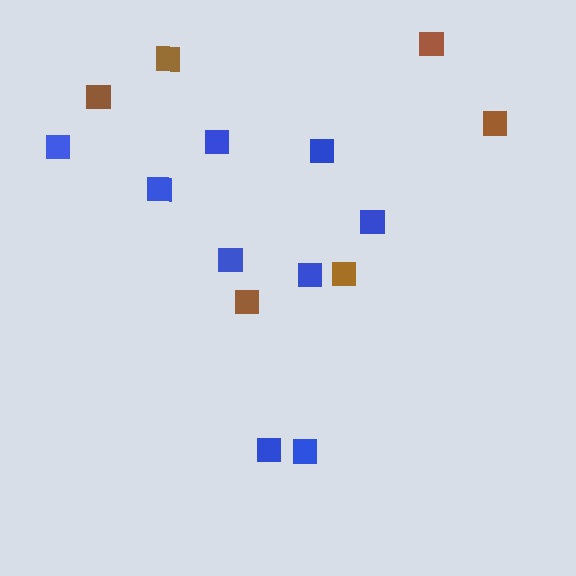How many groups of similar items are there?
There are 2 groups: one group of blue squares (9) and one group of brown squares (6).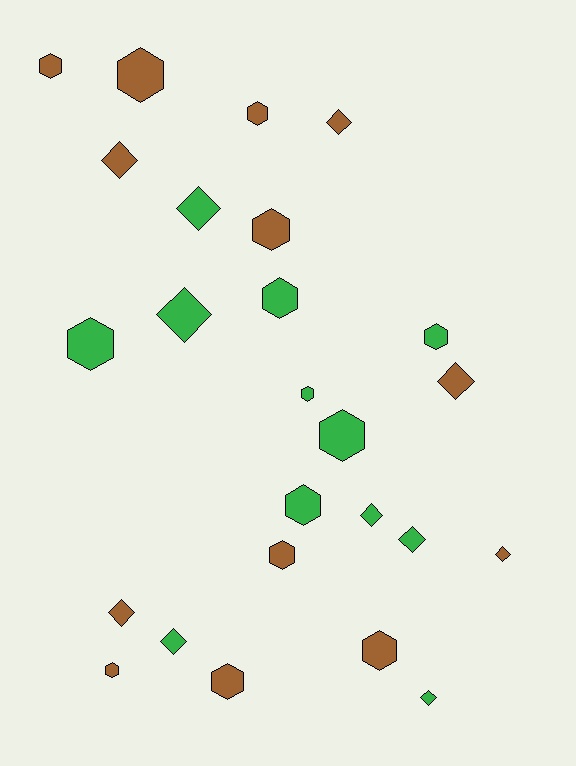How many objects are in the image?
There are 25 objects.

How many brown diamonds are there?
There are 5 brown diamonds.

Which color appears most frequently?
Brown, with 13 objects.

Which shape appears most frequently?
Hexagon, with 14 objects.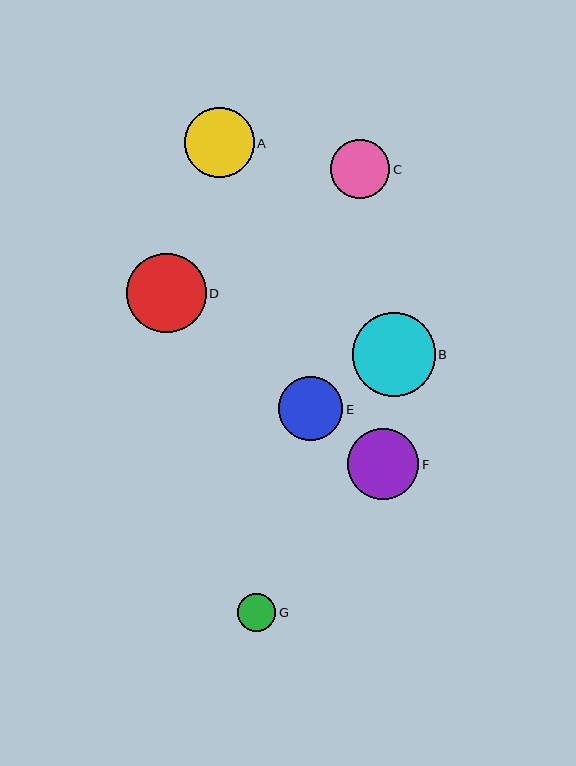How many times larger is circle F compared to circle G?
Circle F is approximately 1.9 times the size of circle G.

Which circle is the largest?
Circle B is the largest with a size of approximately 83 pixels.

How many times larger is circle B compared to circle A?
Circle B is approximately 1.2 times the size of circle A.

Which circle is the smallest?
Circle G is the smallest with a size of approximately 38 pixels.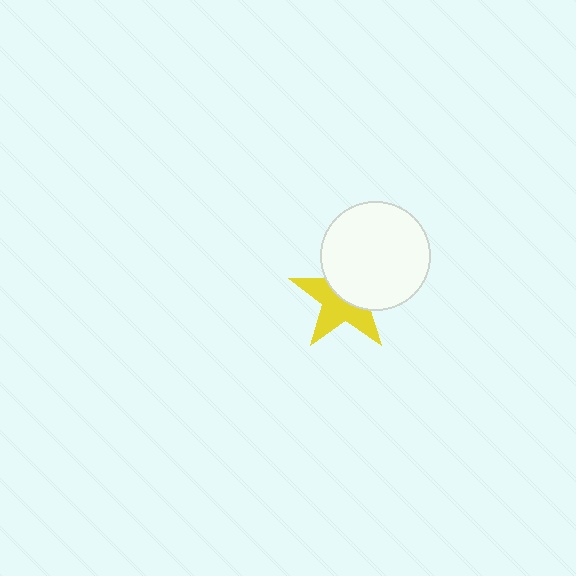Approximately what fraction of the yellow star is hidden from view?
Roughly 48% of the yellow star is hidden behind the white circle.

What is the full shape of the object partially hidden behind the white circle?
The partially hidden object is a yellow star.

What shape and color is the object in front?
The object in front is a white circle.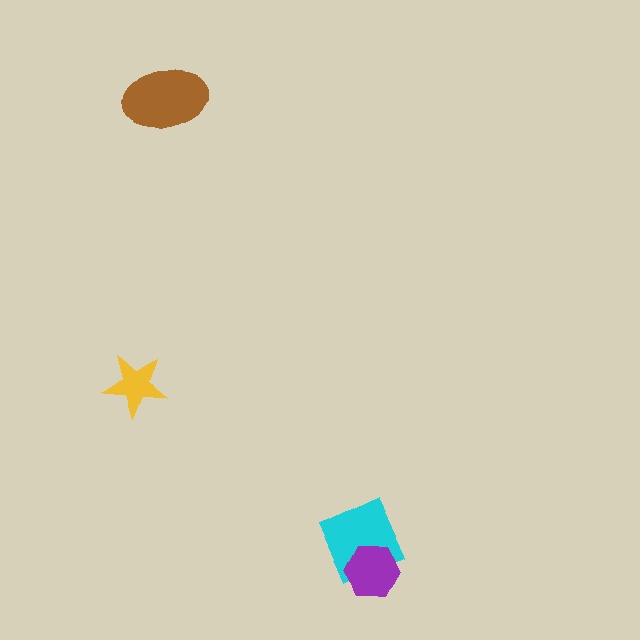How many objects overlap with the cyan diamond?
1 object overlaps with the cyan diamond.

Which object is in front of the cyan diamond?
The purple hexagon is in front of the cyan diamond.